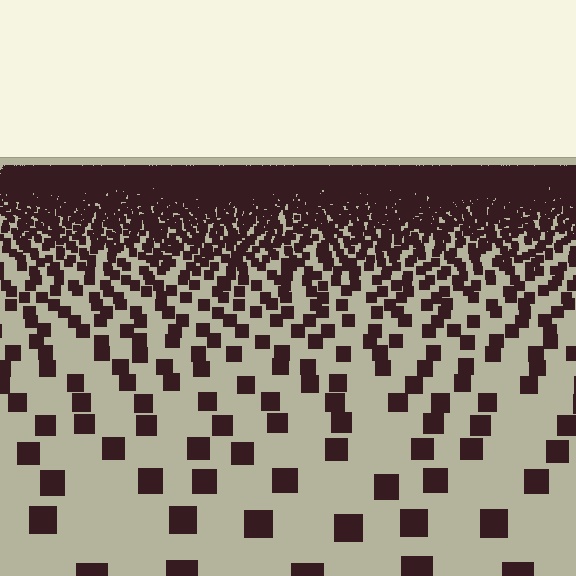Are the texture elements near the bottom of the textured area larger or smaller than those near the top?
Larger. Near the bottom, elements are closer to the viewer and appear at a bigger on-screen size.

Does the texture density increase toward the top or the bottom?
Density increases toward the top.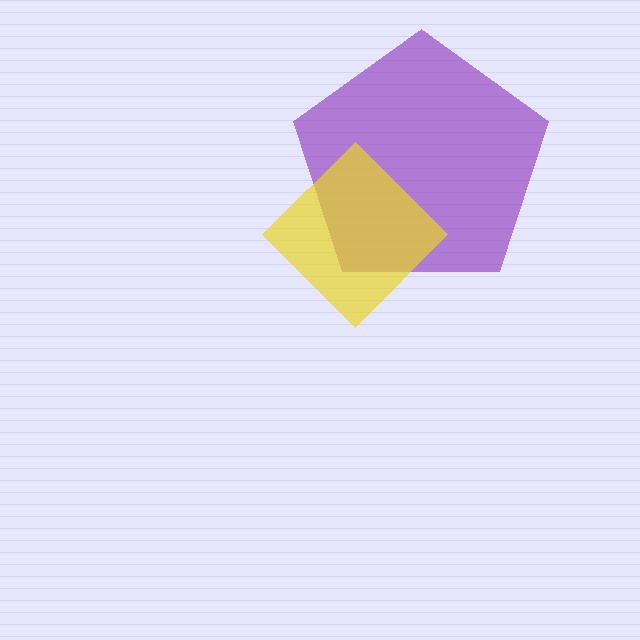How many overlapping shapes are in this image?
There are 2 overlapping shapes in the image.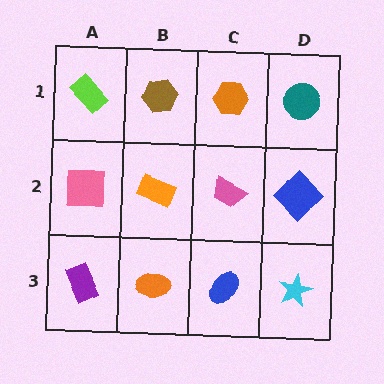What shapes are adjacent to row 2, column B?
A brown hexagon (row 1, column B), an orange ellipse (row 3, column B), a pink square (row 2, column A), a pink trapezoid (row 2, column C).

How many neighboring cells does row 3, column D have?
2.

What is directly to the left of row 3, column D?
A blue ellipse.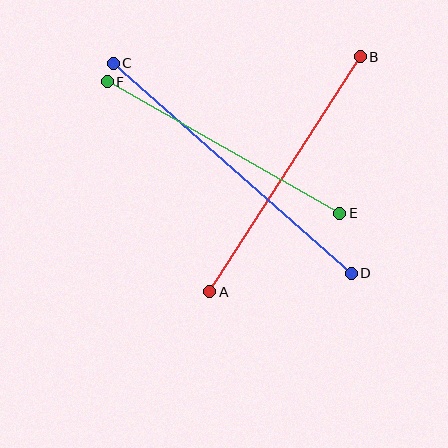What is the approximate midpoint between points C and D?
The midpoint is at approximately (232, 168) pixels.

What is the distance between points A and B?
The distance is approximately 279 pixels.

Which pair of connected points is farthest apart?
Points C and D are farthest apart.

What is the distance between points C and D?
The distance is approximately 317 pixels.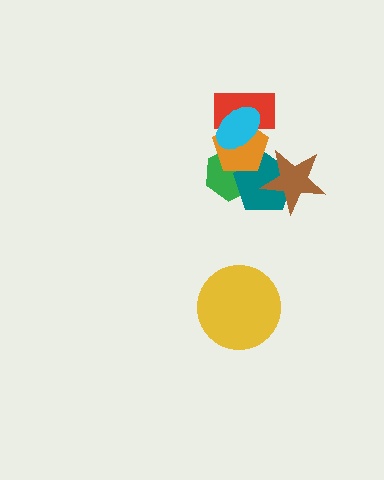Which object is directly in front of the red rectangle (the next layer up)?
The orange pentagon is directly in front of the red rectangle.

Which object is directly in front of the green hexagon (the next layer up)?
The teal pentagon is directly in front of the green hexagon.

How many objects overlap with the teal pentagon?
3 objects overlap with the teal pentagon.